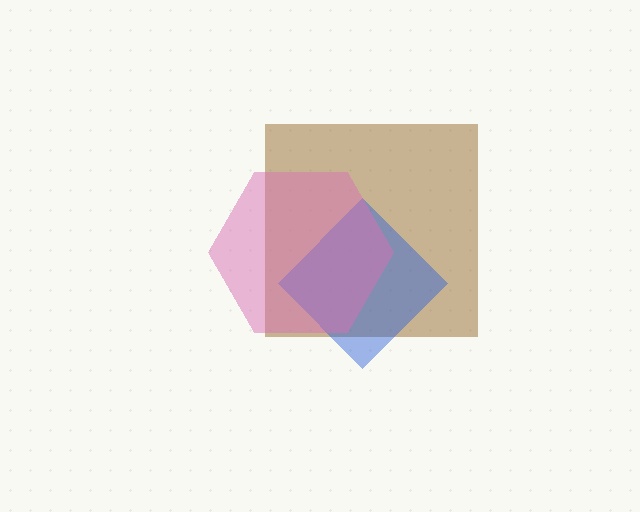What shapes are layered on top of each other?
The layered shapes are: a brown square, a blue diamond, a pink hexagon.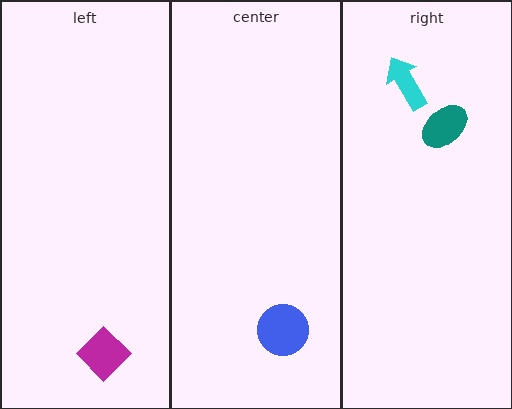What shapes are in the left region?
The magenta diamond.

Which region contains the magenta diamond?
The left region.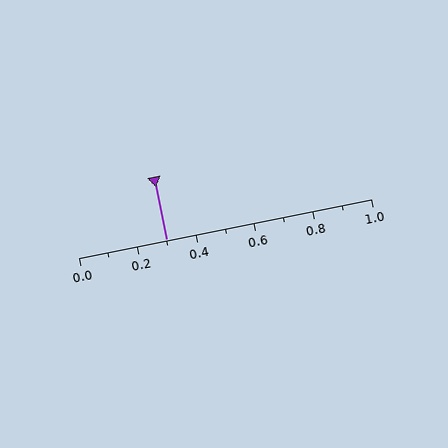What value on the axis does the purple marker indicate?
The marker indicates approximately 0.3.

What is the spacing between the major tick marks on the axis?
The major ticks are spaced 0.2 apart.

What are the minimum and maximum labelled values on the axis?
The axis runs from 0.0 to 1.0.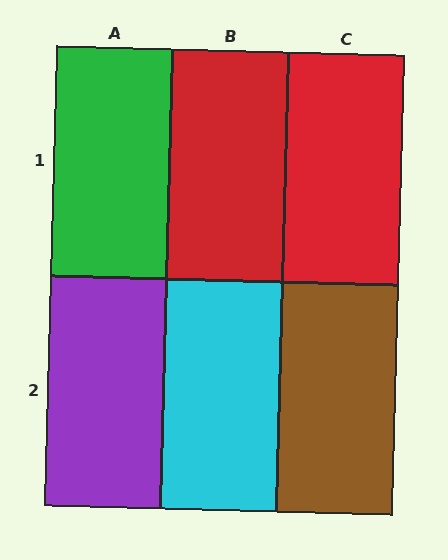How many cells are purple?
1 cell is purple.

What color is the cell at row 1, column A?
Green.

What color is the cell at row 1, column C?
Red.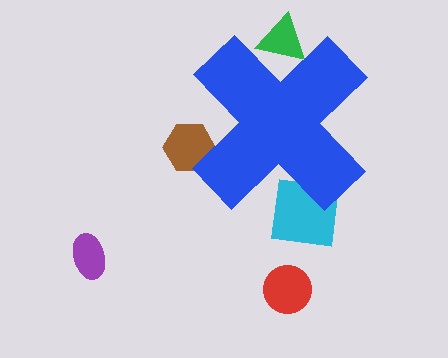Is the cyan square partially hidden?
Yes, the cyan square is partially hidden behind the blue cross.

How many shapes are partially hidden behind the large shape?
3 shapes are partially hidden.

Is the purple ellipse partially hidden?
No, the purple ellipse is fully visible.